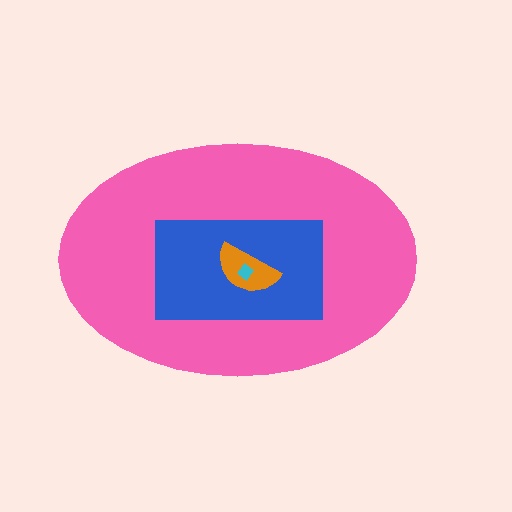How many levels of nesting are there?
4.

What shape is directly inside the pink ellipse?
The blue rectangle.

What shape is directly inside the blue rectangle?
The orange semicircle.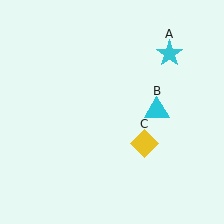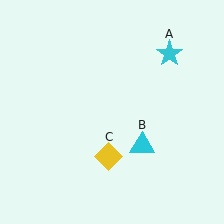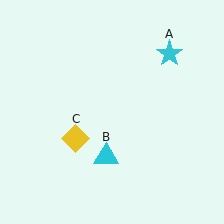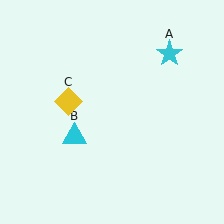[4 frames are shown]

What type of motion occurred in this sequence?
The cyan triangle (object B), yellow diamond (object C) rotated clockwise around the center of the scene.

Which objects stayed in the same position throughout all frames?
Cyan star (object A) remained stationary.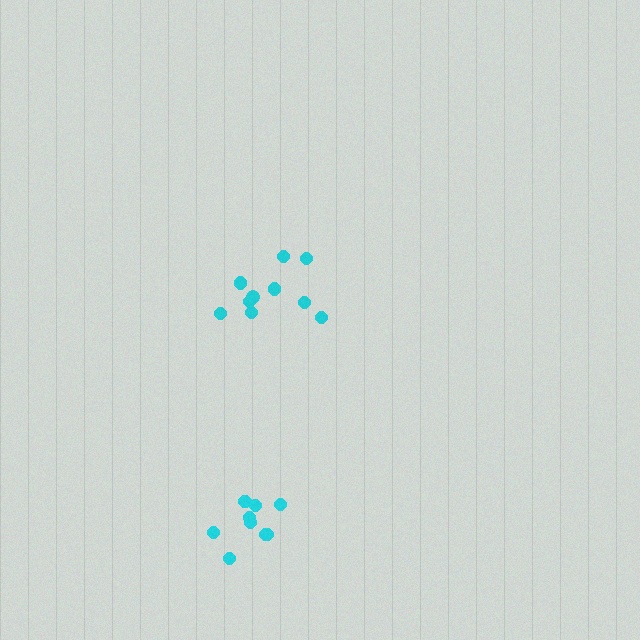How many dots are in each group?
Group 1: 10 dots, Group 2: 9 dots (19 total).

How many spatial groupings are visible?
There are 2 spatial groupings.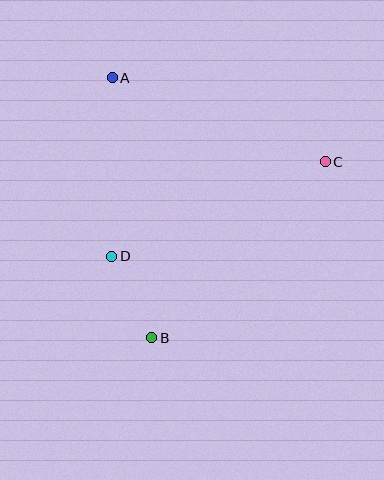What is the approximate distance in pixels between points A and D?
The distance between A and D is approximately 179 pixels.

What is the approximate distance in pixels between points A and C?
The distance between A and C is approximately 229 pixels.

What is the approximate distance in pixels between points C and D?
The distance between C and D is approximately 234 pixels.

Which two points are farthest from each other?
Points A and B are farthest from each other.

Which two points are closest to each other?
Points B and D are closest to each other.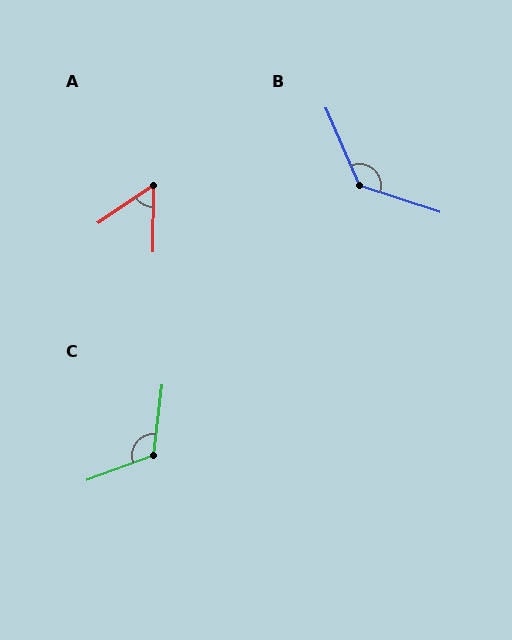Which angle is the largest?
B, at approximately 132 degrees.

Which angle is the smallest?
A, at approximately 55 degrees.